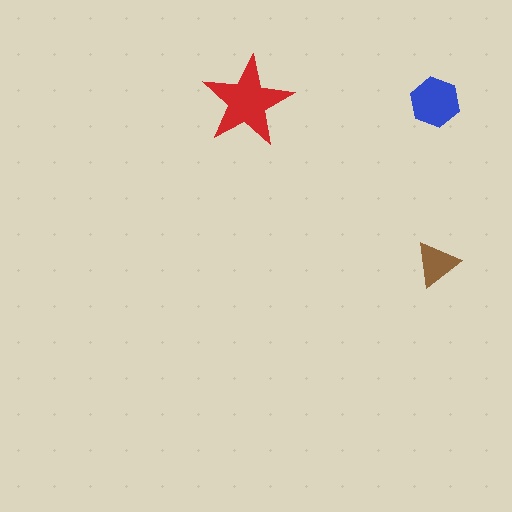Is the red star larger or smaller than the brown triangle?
Larger.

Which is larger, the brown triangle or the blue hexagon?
The blue hexagon.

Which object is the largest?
The red star.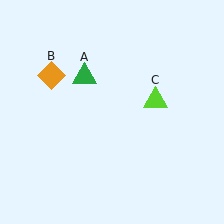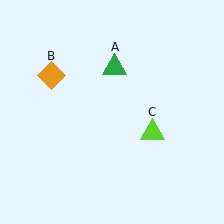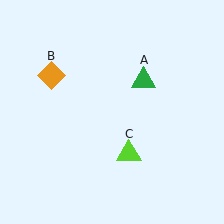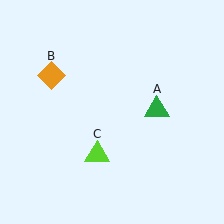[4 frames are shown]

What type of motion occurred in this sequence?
The green triangle (object A), lime triangle (object C) rotated clockwise around the center of the scene.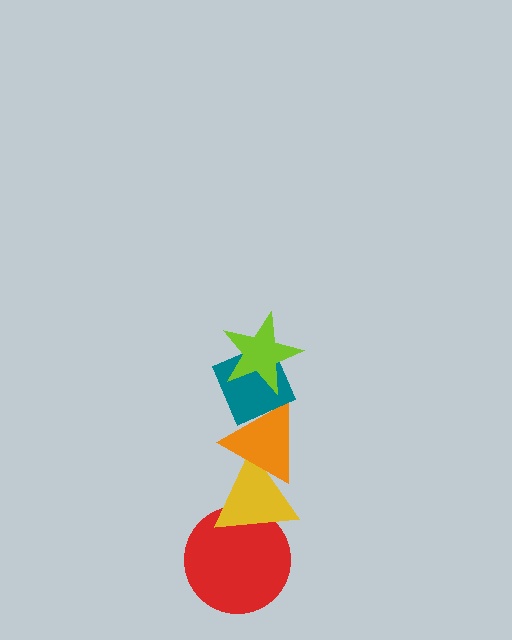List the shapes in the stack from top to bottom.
From top to bottom: the lime star, the teal diamond, the orange triangle, the yellow triangle, the red circle.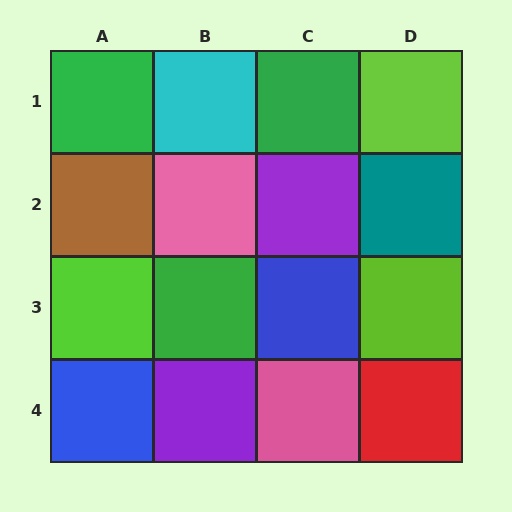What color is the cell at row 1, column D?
Lime.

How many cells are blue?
2 cells are blue.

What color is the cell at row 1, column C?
Green.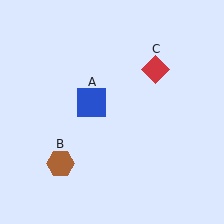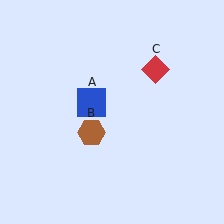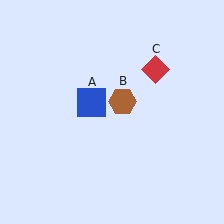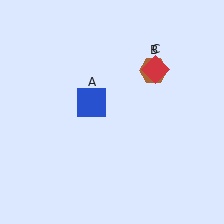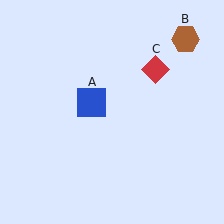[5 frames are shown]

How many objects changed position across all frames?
1 object changed position: brown hexagon (object B).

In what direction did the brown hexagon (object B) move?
The brown hexagon (object B) moved up and to the right.